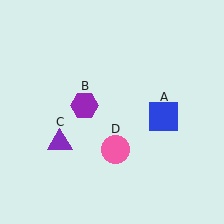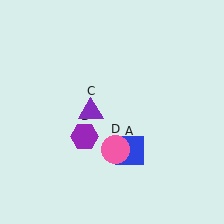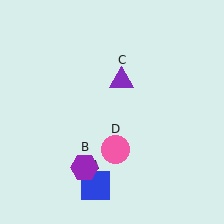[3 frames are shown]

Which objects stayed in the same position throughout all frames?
Pink circle (object D) remained stationary.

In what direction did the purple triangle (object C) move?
The purple triangle (object C) moved up and to the right.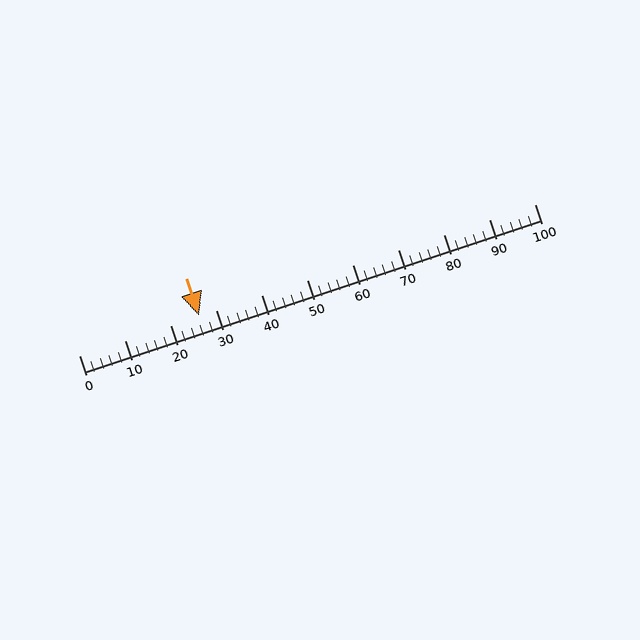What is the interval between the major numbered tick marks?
The major tick marks are spaced 10 units apart.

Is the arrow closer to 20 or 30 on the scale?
The arrow is closer to 30.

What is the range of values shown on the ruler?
The ruler shows values from 0 to 100.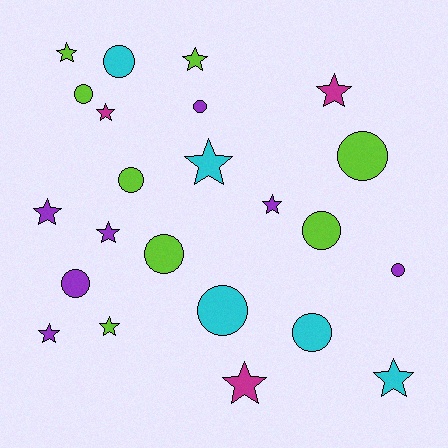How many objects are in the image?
There are 23 objects.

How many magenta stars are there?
There are 3 magenta stars.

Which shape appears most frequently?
Star, with 12 objects.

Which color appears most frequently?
Lime, with 8 objects.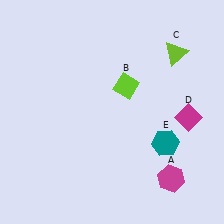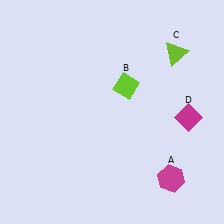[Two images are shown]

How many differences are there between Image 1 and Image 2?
There is 1 difference between the two images.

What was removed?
The teal hexagon (E) was removed in Image 2.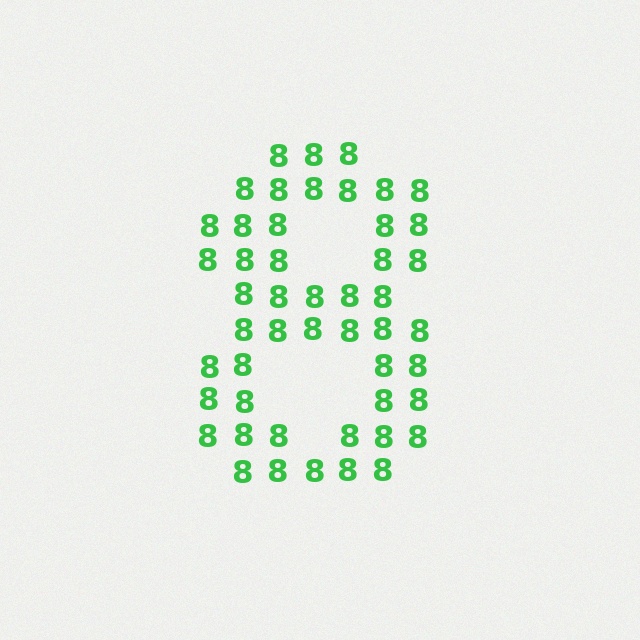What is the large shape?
The large shape is the digit 8.